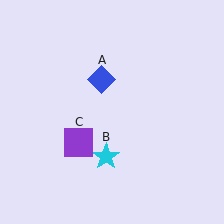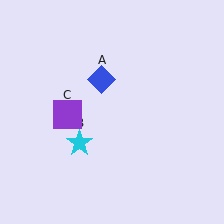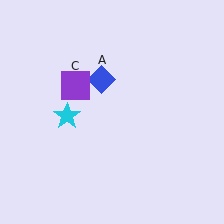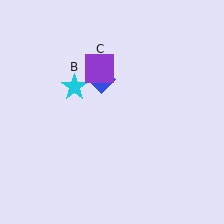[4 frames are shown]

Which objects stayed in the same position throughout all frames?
Blue diamond (object A) remained stationary.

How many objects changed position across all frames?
2 objects changed position: cyan star (object B), purple square (object C).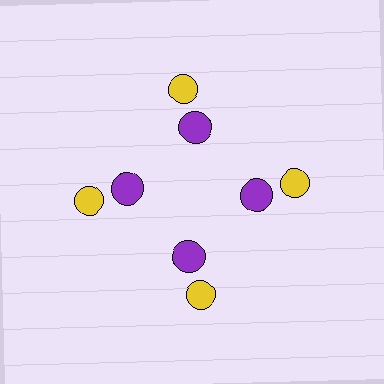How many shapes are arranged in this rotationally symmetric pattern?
There are 8 shapes, arranged in 4 groups of 2.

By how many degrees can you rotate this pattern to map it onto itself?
The pattern maps onto itself every 90 degrees of rotation.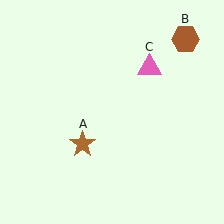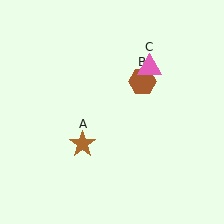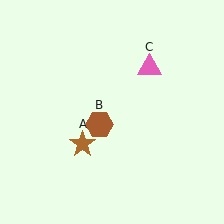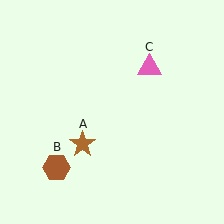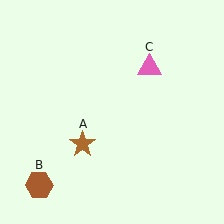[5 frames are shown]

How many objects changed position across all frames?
1 object changed position: brown hexagon (object B).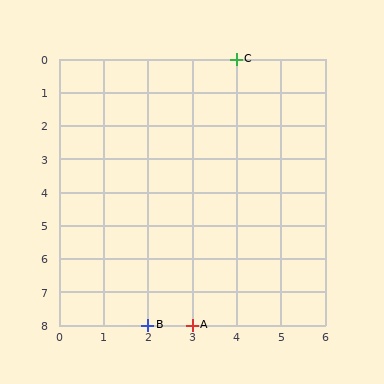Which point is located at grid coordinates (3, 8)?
Point A is at (3, 8).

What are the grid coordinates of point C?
Point C is at grid coordinates (4, 0).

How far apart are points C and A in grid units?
Points C and A are 1 column and 8 rows apart (about 8.1 grid units diagonally).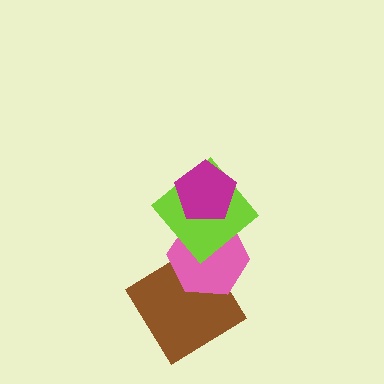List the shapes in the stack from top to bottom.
From top to bottom: the magenta pentagon, the lime diamond, the pink hexagon, the brown diamond.